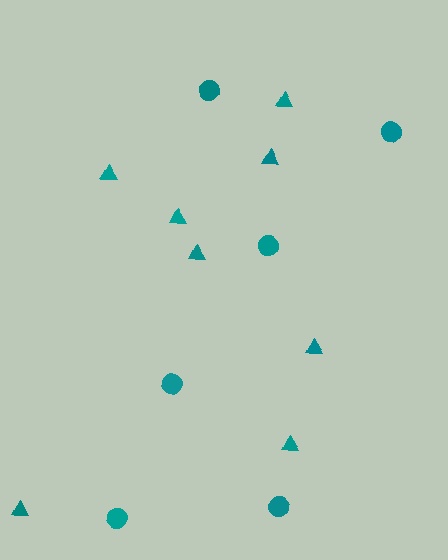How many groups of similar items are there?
There are 2 groups: one group of triangles (8) and one group of circles (6).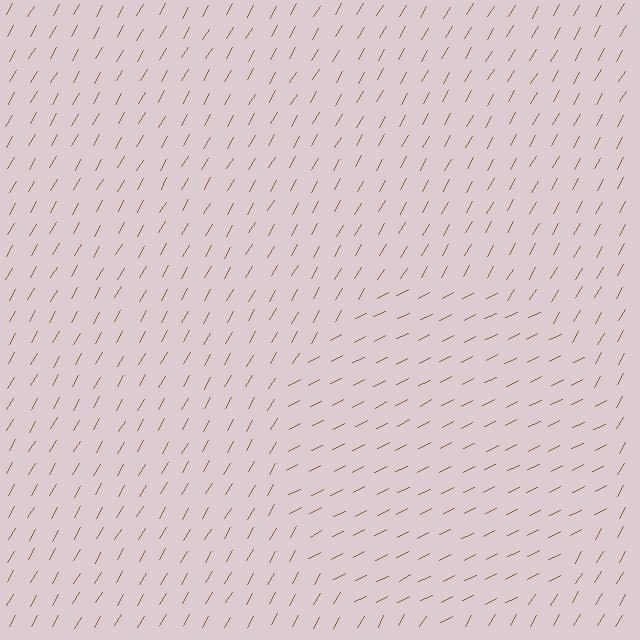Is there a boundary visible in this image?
Yes, there is a texture boundary formed by a change in line orientation.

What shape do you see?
I see a circle.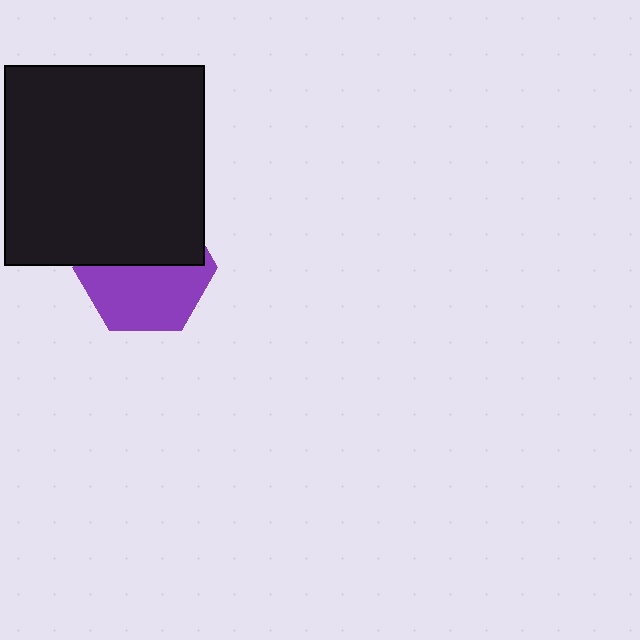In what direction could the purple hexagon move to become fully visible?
The purple hexagon could move down. That would shift it out from behind the black square entirely.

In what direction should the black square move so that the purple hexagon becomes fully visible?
The black square should move up. That is the shortest direction to clear the overlap and leave the purple hexagon fully visible.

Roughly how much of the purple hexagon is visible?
About half of it is visible (roughly 53%).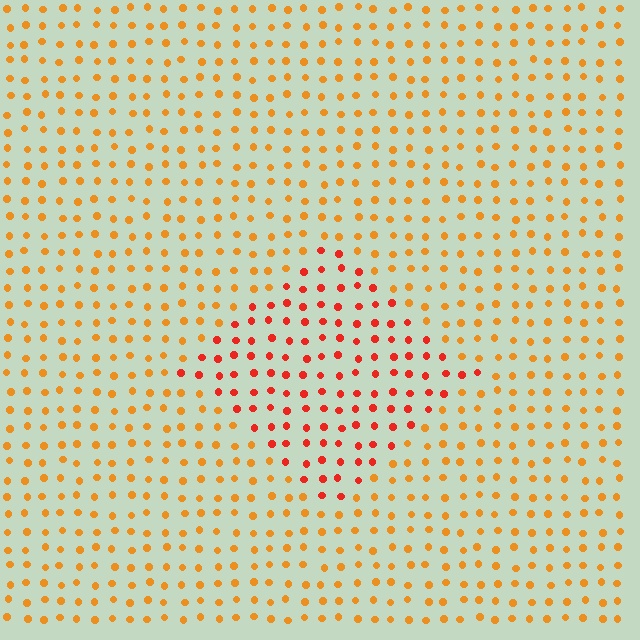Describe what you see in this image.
The image is filled with small orange elements in a uniform arrangement. A diamond-shaped region is visible where the elements are tinted to a slightly different hue, forming a subtle color boundary.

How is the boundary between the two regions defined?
The boundary is defined purely by a slight shift in hue (about 32 degrees). Spacing, size, and orientation are identical on both sides.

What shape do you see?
I see a diamond.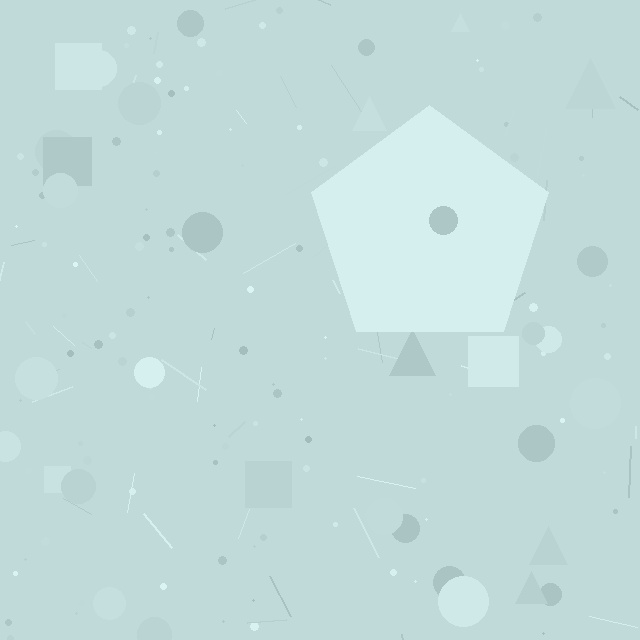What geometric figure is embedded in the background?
A pentagon is embedded in the background.